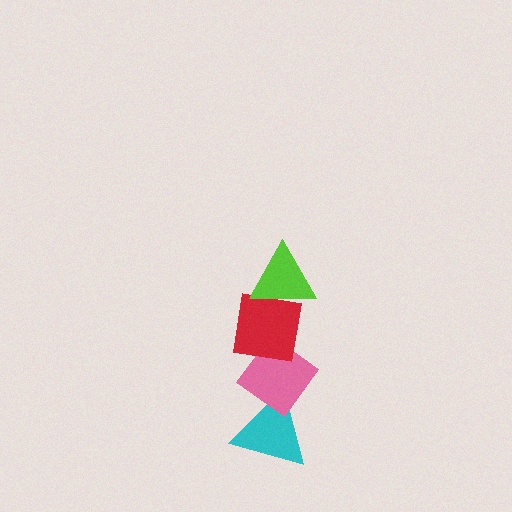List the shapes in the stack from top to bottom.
From top to bottom: the lime triangle, the red square, the pink diamond, the cyan triangle.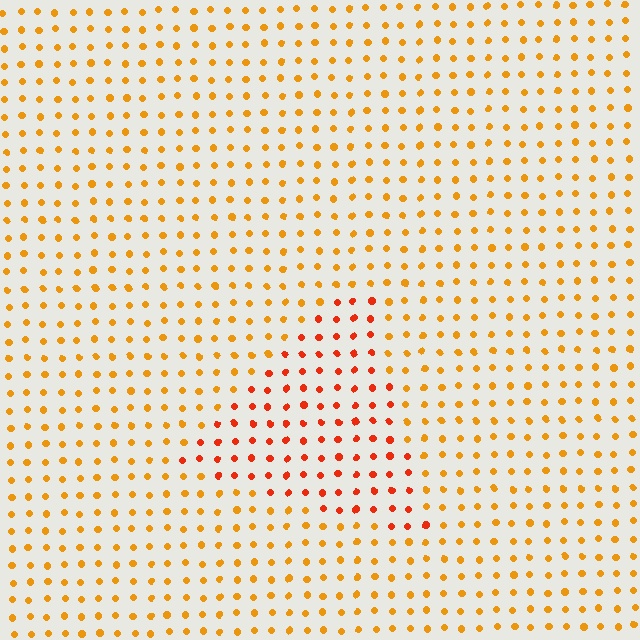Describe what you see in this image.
The image is filled with small orange elements in a uniform arrangement. A triangle-shaped region is visible where the elements are tinted to a slightly different hue, forming a subtle color boundary.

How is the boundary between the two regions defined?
The boundary is defined purely by a slight shift in hue (about 30 degrees). Spacing, size, and orientation are identical on both sides.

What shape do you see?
I see a triangle.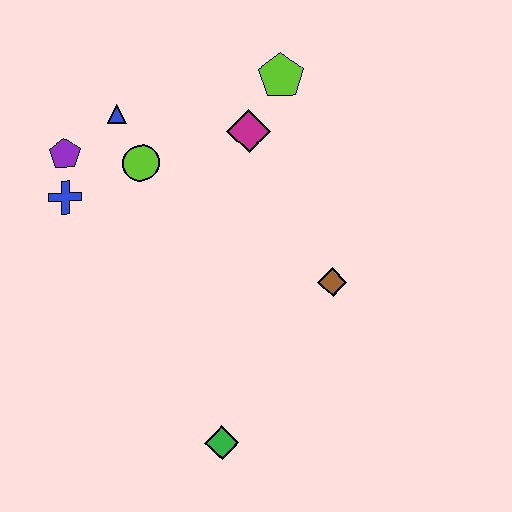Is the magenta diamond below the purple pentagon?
No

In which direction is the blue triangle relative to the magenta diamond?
The blue triangle is to the left of the magenta diamond.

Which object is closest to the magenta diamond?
The lime pentagon is closest to the magenta diamond.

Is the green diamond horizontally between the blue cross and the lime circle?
No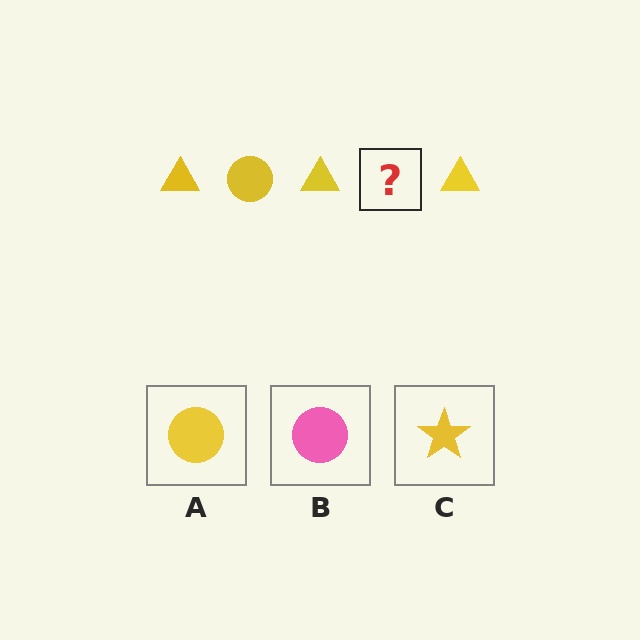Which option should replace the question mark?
Option A.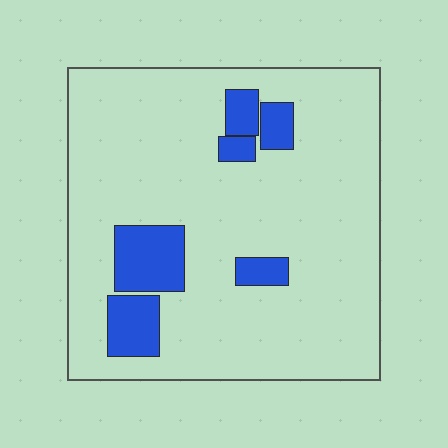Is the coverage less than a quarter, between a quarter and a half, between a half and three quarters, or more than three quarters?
Less than a quarter.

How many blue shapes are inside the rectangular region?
6.